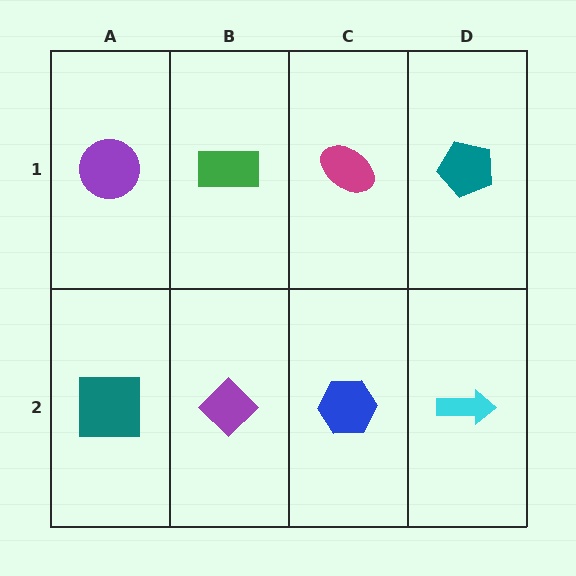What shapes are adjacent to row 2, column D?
A teal pentagon (row 1, column D), a blue hexagon (row 2, column C).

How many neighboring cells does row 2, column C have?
3.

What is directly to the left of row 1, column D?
A magenta ellipse.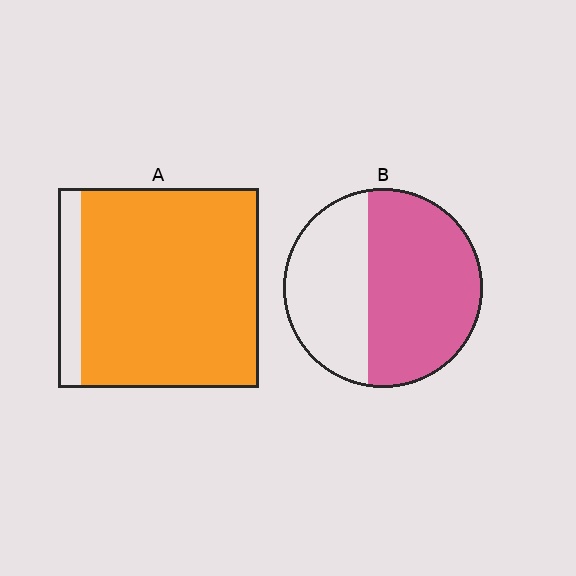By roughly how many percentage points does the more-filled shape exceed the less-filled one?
By roughly 30 percentage points (A over B).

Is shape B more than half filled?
Yes.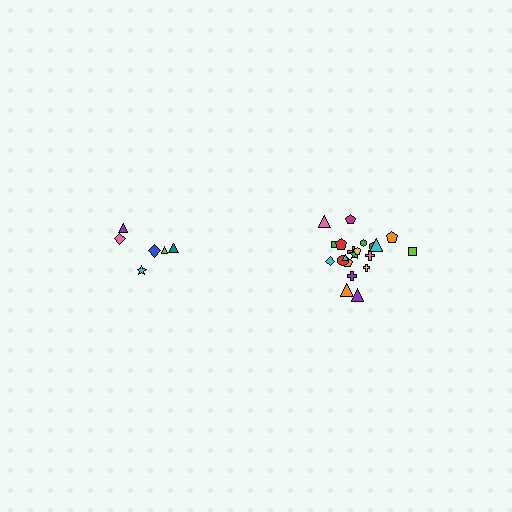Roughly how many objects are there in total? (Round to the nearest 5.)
Roughly 30 objects in total.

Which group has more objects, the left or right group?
The right group.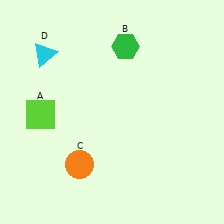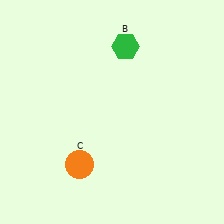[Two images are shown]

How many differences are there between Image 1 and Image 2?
There are 2 differences between the two images.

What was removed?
The cyan triangle (D), the lime square (A) were removed in Image 2.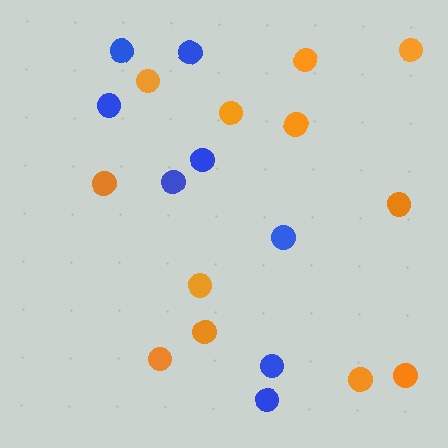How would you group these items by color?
There are 2 groups: one group of blue circles (8) and one group of orange circles (12).